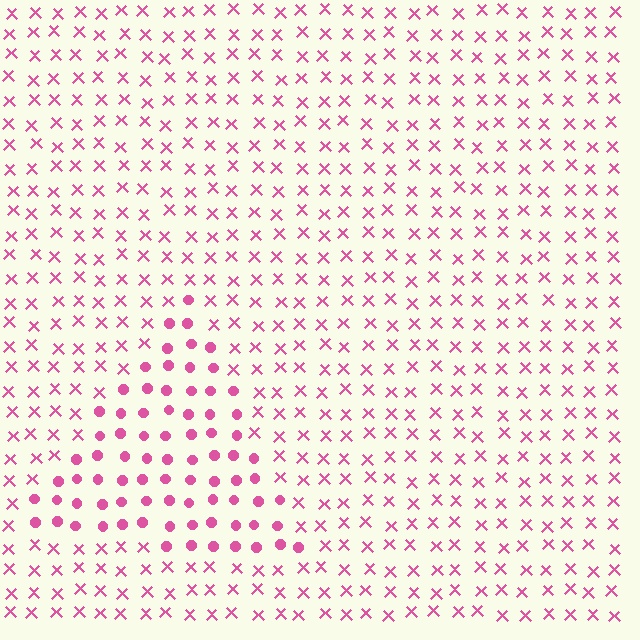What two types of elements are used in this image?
The image uses circles inside the triangle region and X marks outside it.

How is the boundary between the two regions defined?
The boundary is defined by a change in element shape: circles inside vs. X marks outside. All elements share the same color and spacing.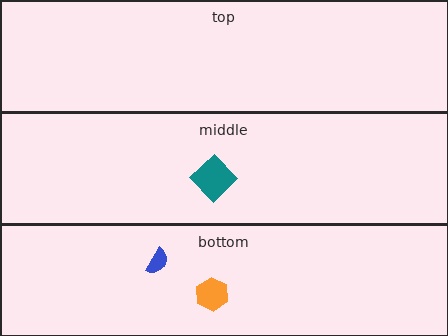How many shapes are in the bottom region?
2.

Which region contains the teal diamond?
The middle region.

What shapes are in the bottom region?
The blue semicircle, the orange hexagon.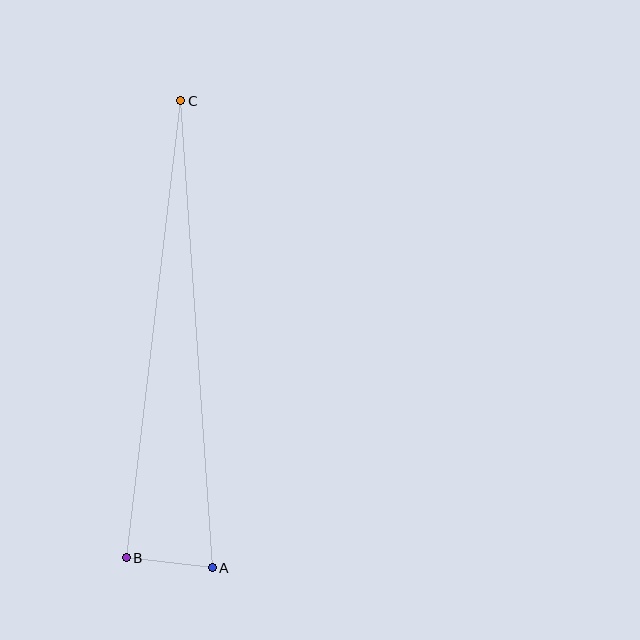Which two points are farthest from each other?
Points A and C are farthest from each other.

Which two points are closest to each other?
Points A and B are closest to each other.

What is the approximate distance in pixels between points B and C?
The distance between B and C is approximately 461 pixels.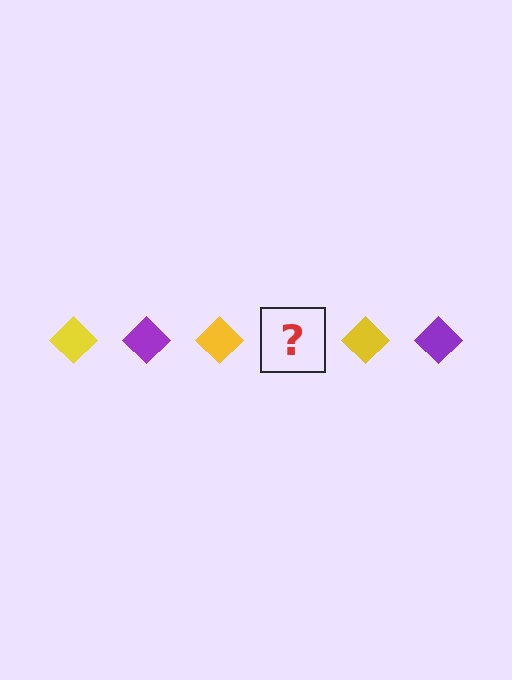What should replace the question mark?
The question mark should be replaced with a purple diamond.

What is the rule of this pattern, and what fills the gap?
The rule is that the pattern cycles through yellow, purple diamonds. The gap should be filled with a purple diamond.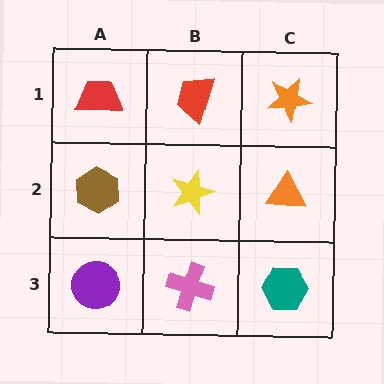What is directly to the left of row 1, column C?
A red trapezoid.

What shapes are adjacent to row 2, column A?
A red trapezoid (row 1, column A), a purple circle (row 3, column A), a yellow star (row 2, column B).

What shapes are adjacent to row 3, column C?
An orange triangle (row 2, column C), a pink cross (row 3, column B).